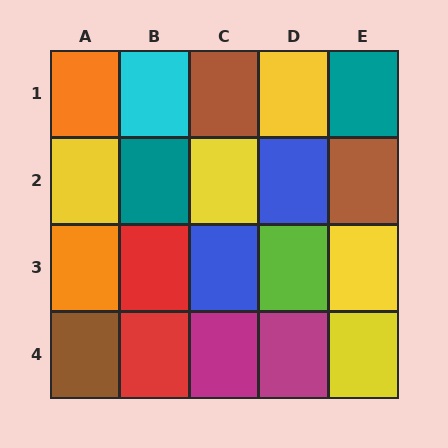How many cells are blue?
2 cells are blue.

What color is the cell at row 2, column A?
Yellow.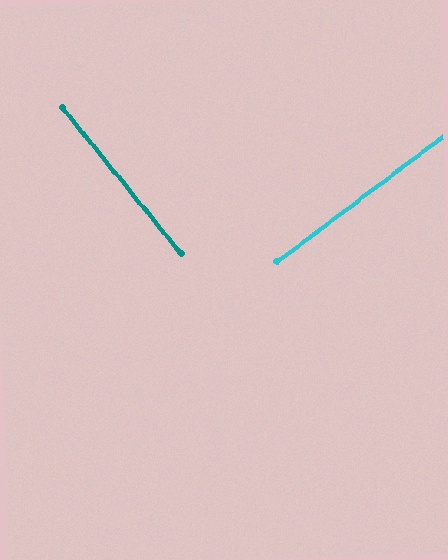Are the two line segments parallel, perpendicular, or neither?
Perpendicular — they meet at approximately 88°.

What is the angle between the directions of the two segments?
Approximately 88 degrees.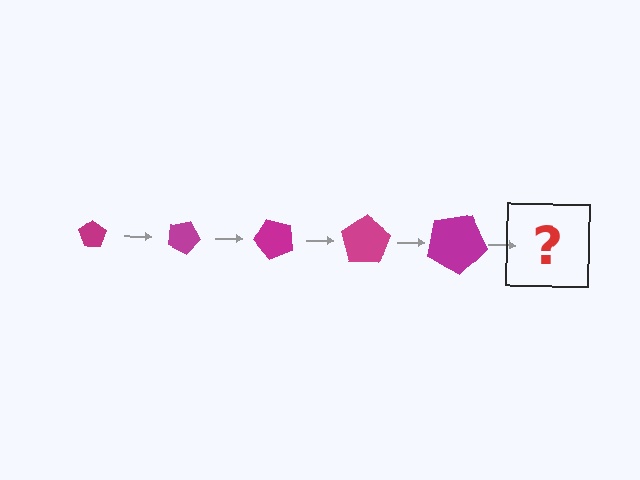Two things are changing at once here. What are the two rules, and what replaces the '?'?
The two rules are that the pentagon grows larger each step and it rotates 25 degrees each step. The '?' should be a pentagon, larger than the previous one and rotated 125 degrees from the start.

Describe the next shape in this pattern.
It should be a pentagon, larger than the previous one and rotated 125 degrees from the start.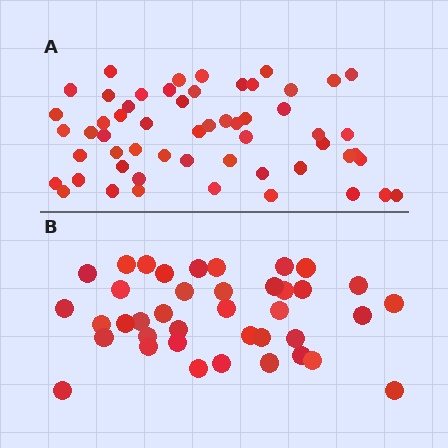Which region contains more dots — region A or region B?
Region A (the top region) has more dots.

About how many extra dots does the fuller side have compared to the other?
Region A has approximately 15 more dots than region B.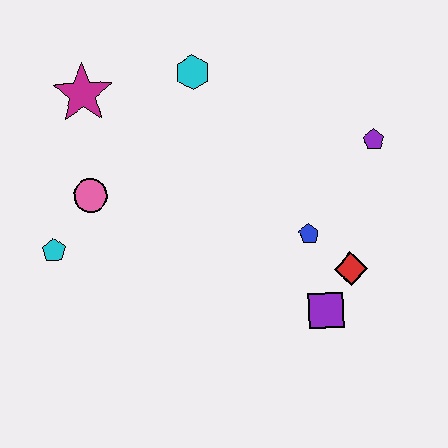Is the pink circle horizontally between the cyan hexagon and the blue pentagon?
No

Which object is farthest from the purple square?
The magenta star is farthest from the purple square.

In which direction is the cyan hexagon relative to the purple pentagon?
The cyan hexagon is to the left of the purple pentagon.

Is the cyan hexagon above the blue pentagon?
Yes